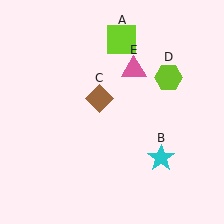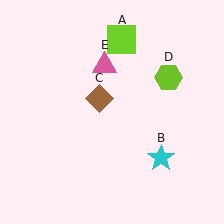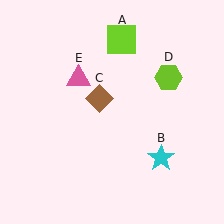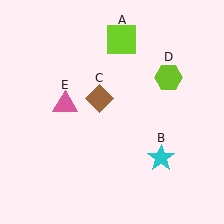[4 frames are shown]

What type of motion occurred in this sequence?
The pink triangle (object E) rotated counterclockwise around the center of the scene.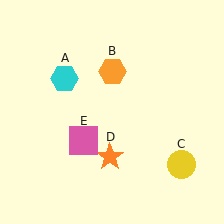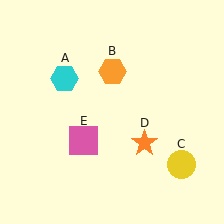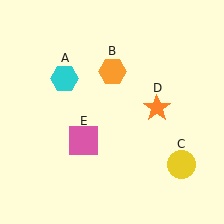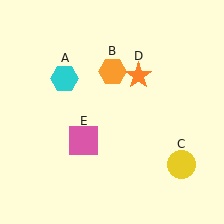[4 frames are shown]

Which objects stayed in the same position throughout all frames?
Cyan hexagon (object A) and orange hexagon (object B) and yellow circle (object C) and pink square (object E) remained stationary.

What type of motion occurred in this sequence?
The orange star (object D) rotated counterclockwise around the center of the scene.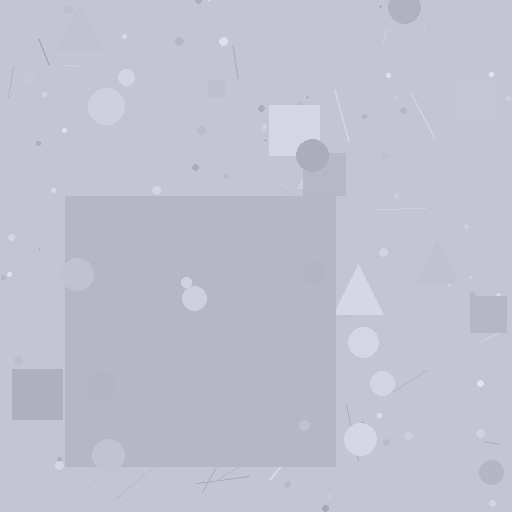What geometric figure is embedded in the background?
A square is embedded in the background.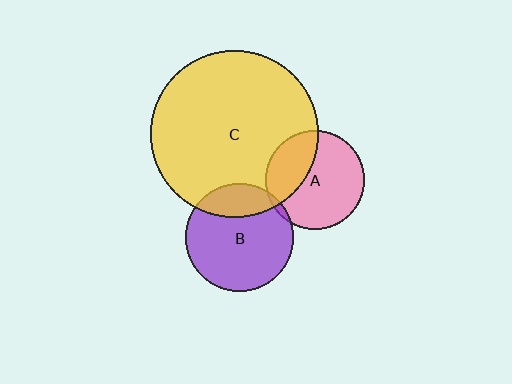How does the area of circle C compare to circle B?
Approximately 2.4 times.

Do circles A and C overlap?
Yes.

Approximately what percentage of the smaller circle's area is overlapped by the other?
Approximately 30%.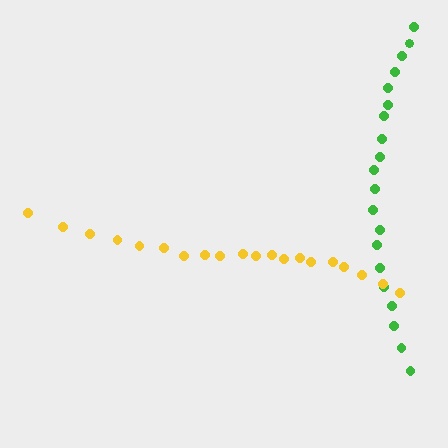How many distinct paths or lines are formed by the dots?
There are 2 distinct paths.